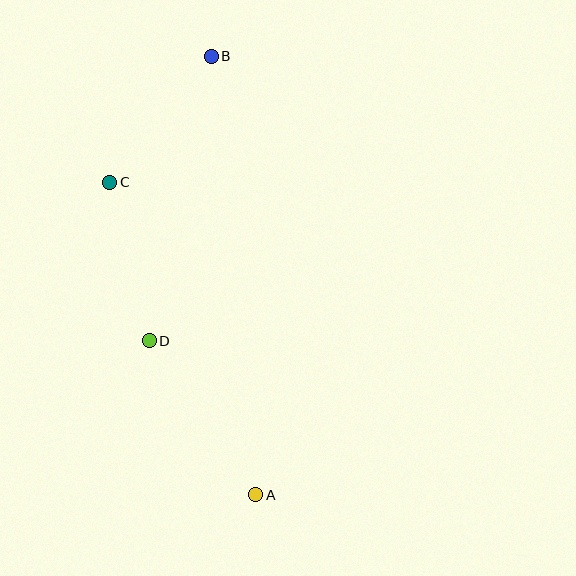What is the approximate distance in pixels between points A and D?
The distance between A and D is approximately 187 pixels.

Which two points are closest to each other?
Points B and C are closest to each other.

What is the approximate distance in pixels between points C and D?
The distance between C and D is approximately 163 pixels.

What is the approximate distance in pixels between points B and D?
The distance between B and D is approximately 291 pixels.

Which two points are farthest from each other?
Points A and B are farthest from each other.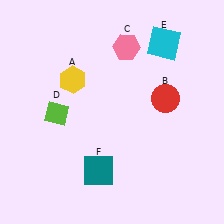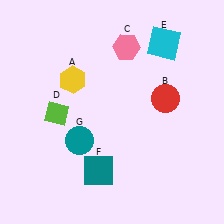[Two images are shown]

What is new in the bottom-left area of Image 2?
A teal circle (G) was added in the bottom-left area of Image 2.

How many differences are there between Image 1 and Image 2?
There is 1 difference between the two images.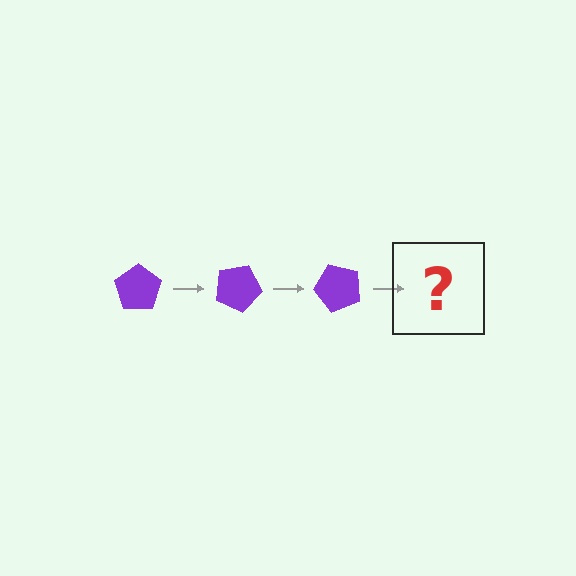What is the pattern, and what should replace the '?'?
The pattern is that the pentagon rotates 25 degrees each step. The '?' should be a purple pentagon rotated 75 degrees.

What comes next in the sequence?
The next element should be a purple pentagon rotated 75 degrees.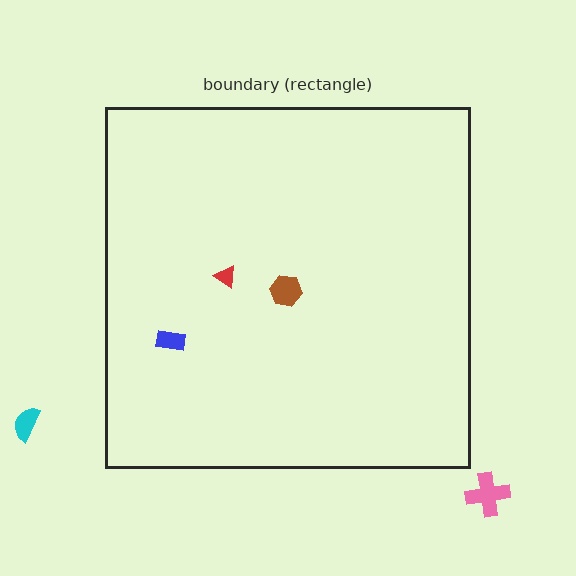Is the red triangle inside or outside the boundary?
Inside.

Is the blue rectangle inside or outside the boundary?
Inside.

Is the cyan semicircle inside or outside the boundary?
Outside.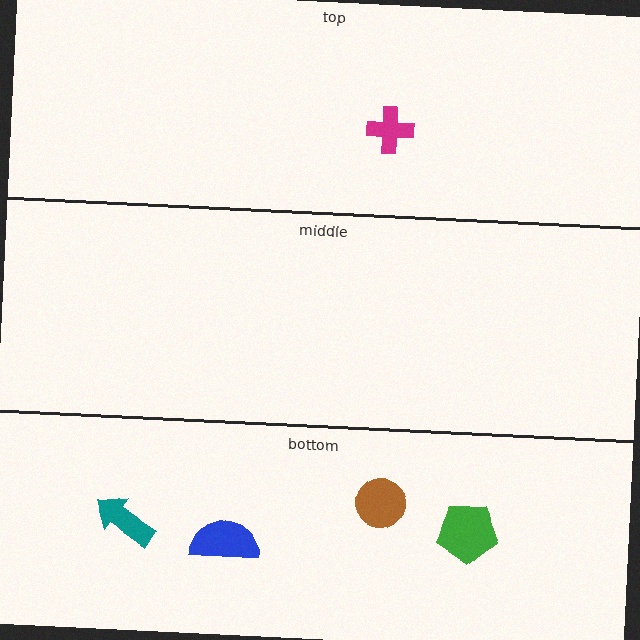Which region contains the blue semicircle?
The bottom region.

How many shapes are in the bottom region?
4.